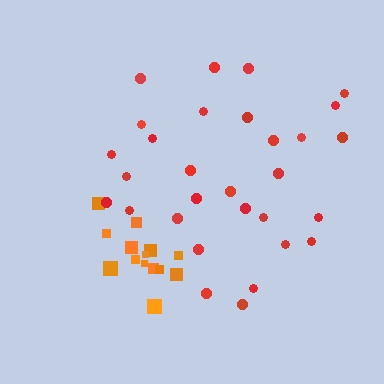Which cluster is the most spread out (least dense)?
Red.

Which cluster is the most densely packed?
Orange.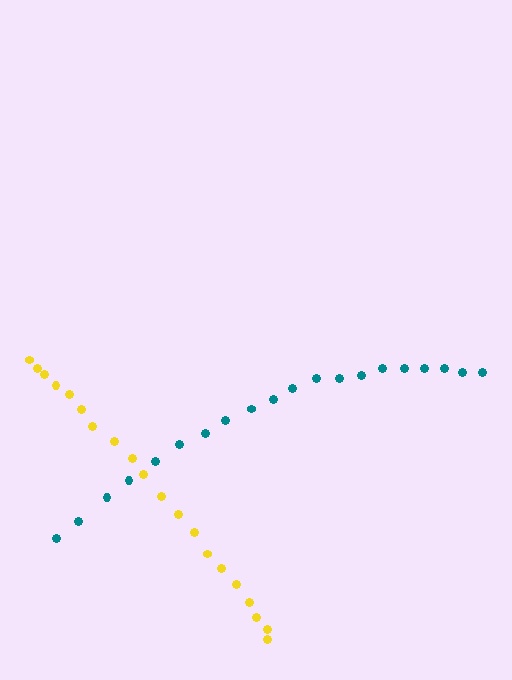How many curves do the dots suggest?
There are 2 distinct paths.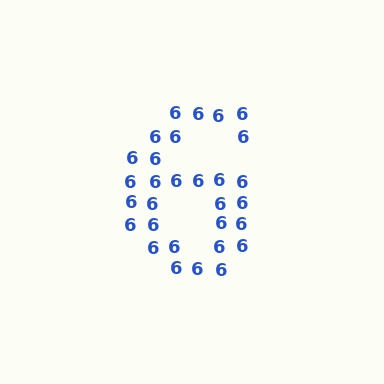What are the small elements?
The small elements are digit 6's.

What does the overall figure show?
The overall figure shows the digit 6.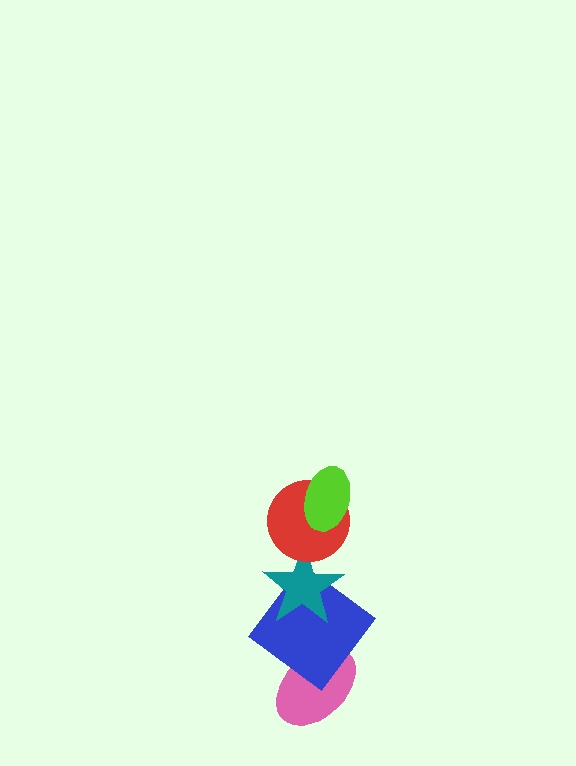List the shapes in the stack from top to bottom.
From top to bottom: the lime ellipse, the red circle, the teal star, the blue diamond, the pink ellipse.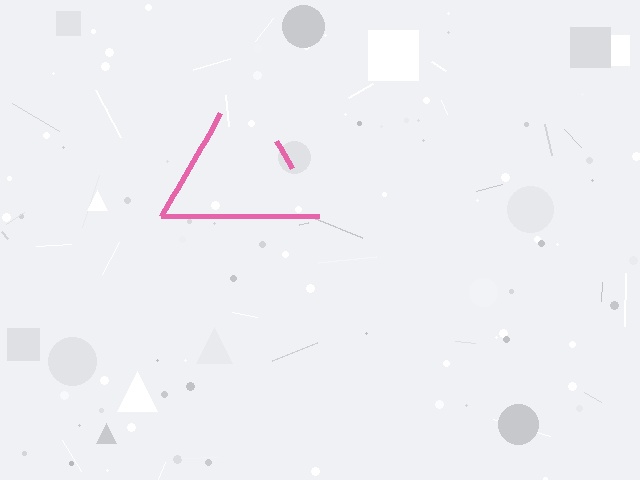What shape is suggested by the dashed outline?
The dashed outline suggests a triangle.